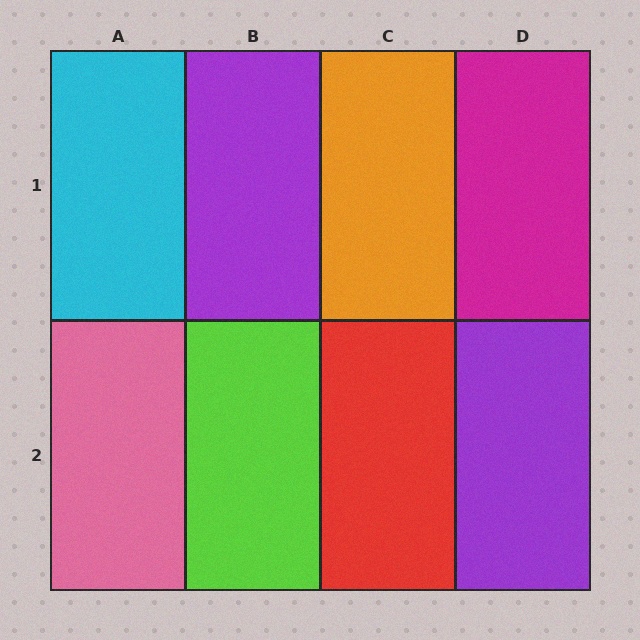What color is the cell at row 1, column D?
Magenta.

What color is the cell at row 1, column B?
Purple.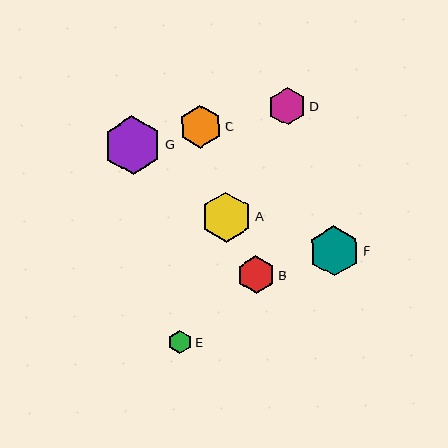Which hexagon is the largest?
Hexagon G is the largest with a size of approximately 58 pixels.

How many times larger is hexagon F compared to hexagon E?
Hexagon F is approximately 2.2 times the size of hexagon E.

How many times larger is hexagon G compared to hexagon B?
Hexagon G is approximately 1.6 times the size of hexagon B.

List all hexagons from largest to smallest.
From largest to smallest: G, F, A, C, B, D, E.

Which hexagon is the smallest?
Hexagon E is the smallest with a size of approximately 23 pixels.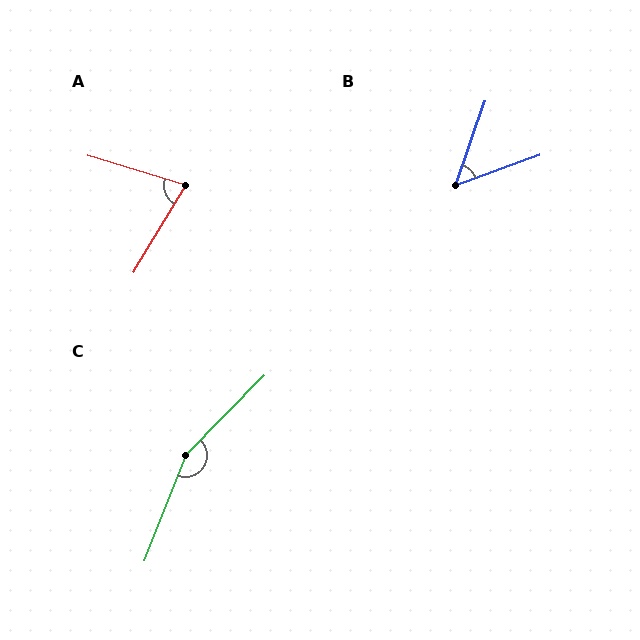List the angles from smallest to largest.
B (51°), A (76°), C (157°).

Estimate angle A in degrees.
Approximately 76 degrees.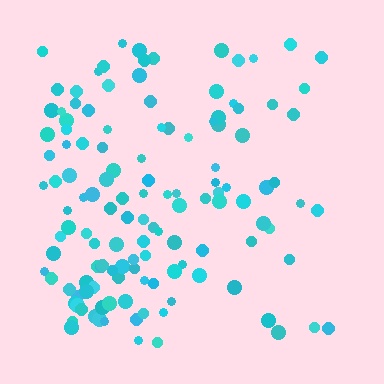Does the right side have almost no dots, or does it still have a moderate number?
Still a moderate number, just noticeably fewer than the left.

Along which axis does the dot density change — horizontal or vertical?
Horizontal.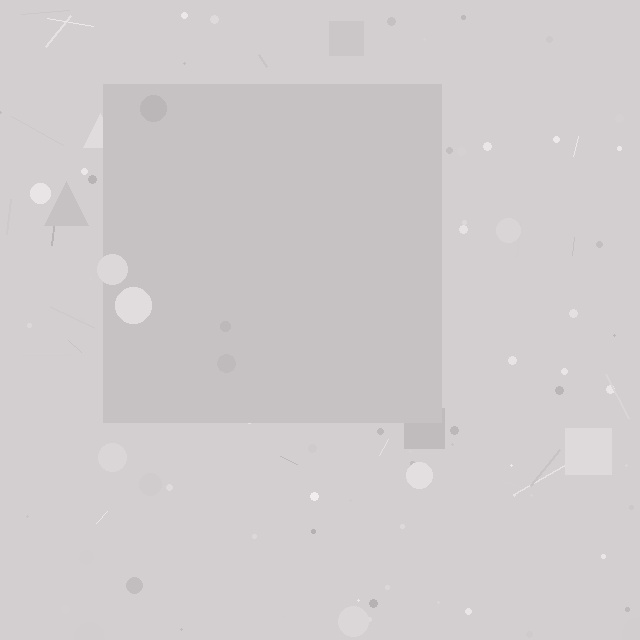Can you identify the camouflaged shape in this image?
The camouflaged shape is a square.